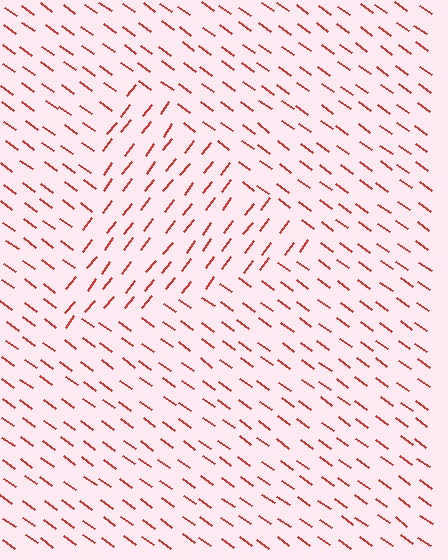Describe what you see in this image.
The image is filled with small red line segments. A triangle region in the image has lines oriented differently from the surrounding lines, creating a visible texture boundary.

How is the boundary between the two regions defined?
The boundary is defined purely by a change in line orientation (approximately 88 degrees difference). All lines are the same color and thickness.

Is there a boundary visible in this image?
Yes, there is a texture boundary formed by a change in line orientation.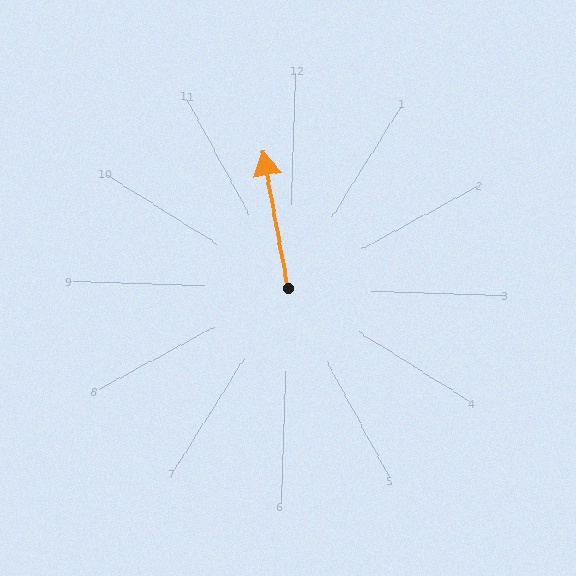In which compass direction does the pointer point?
North.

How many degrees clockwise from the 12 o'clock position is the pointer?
Approximately 348 degrees.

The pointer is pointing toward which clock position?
Roughly 12 o'clock.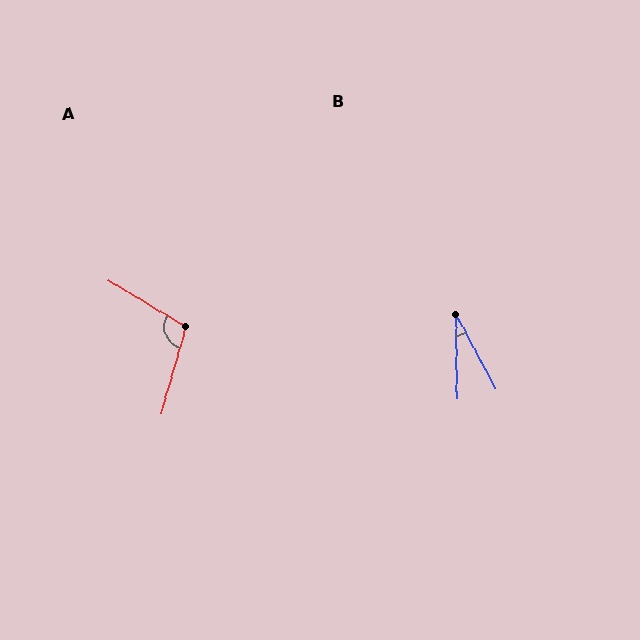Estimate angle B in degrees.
Approximately 27 degrees.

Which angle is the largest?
A, at approximately 105 degrees.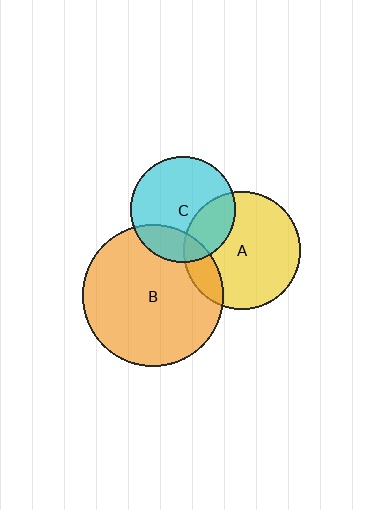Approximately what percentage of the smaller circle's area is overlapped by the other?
Approximately 20%.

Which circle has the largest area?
Circle B (orange).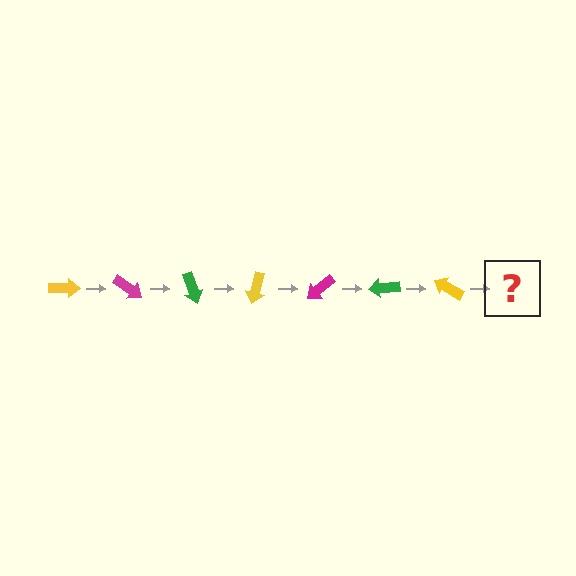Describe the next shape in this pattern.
It should be a magenta arrow, rotated 245 degrees from the start.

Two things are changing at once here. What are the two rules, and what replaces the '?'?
The two rules are that it rotates 35 degrees each step and the color cycles through yellow, magenta, and green. The '?' should be a magenta arrow, rotated 245 degrees from the start.